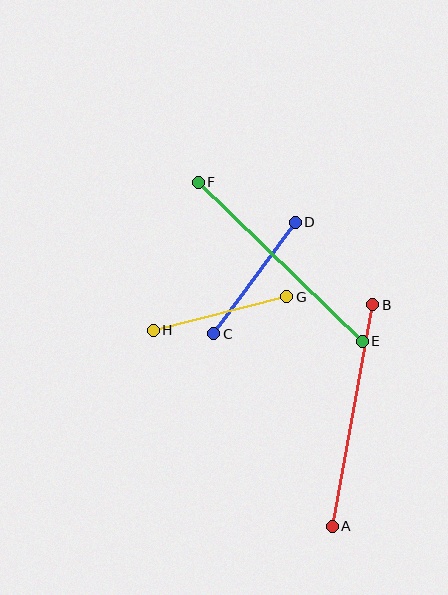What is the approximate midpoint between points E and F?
The midpoint is at approximately (280, 262) pixels.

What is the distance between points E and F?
The distance is approximately 228 pixels.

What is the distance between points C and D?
The distance is approximately 138 pixels.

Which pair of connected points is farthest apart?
Points E and F are farthest apart.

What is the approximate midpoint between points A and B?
The midpoint is at approximately (352, 415) pixels.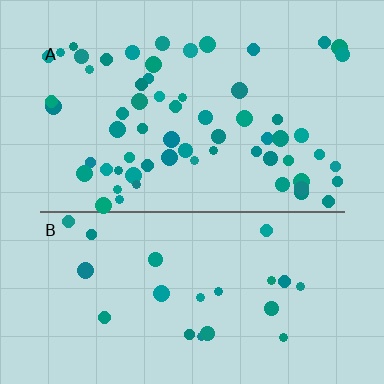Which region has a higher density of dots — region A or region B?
A (the top).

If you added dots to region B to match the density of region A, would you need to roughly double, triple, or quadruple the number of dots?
Approximately triple.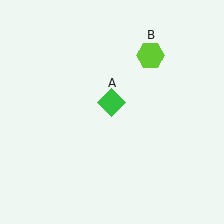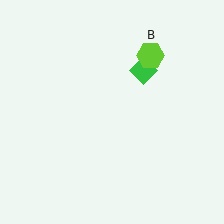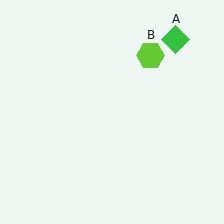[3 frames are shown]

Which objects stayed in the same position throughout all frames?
Lime hexagon (object B) remained stationary.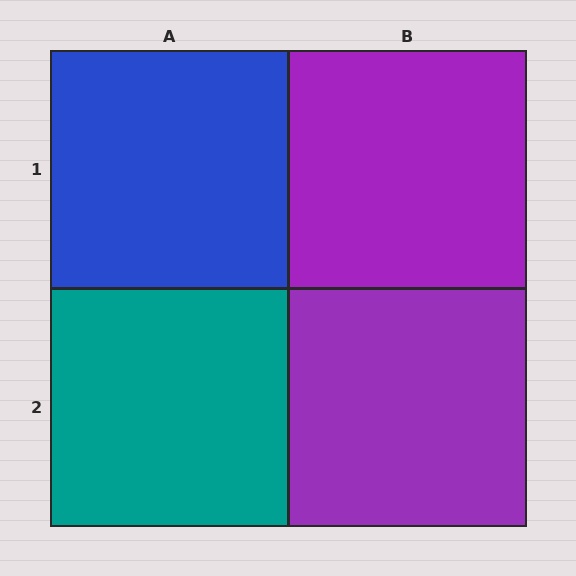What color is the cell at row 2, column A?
Teal.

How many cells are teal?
1 cell is teal.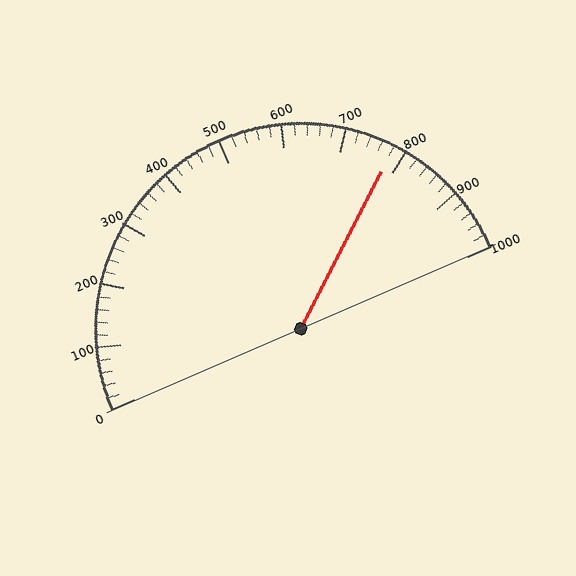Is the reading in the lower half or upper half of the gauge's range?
The reading is in the upper half of the range (0 to 1000).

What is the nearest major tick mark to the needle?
The nearest major tick mark is 800.